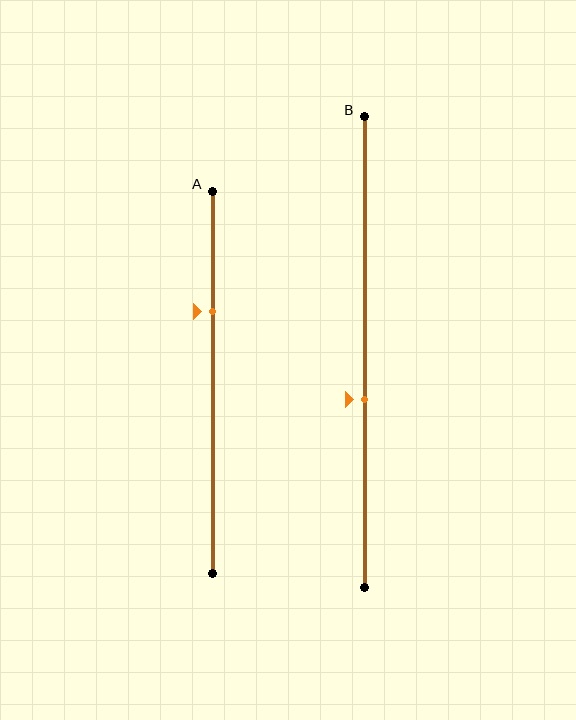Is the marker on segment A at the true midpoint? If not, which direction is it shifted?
No, the marker on segment A is shifted upward by about 19% of the segment length.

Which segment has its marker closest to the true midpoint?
Segment B has its marker closest to the true midpoint.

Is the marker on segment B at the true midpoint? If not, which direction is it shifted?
No, the marker on segment B is shifted downward by about 10% of the segment length.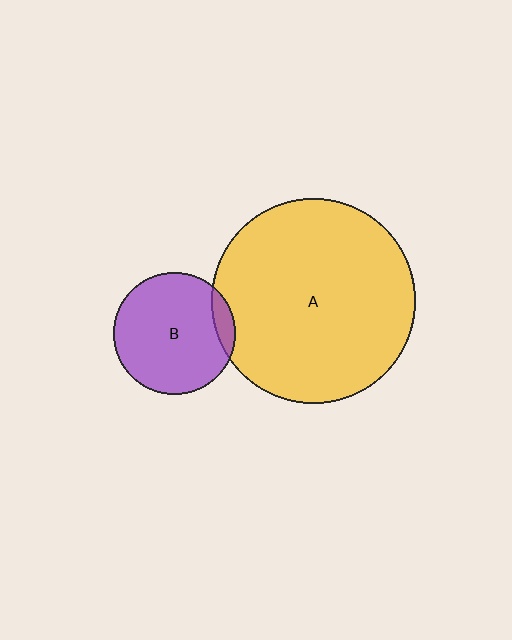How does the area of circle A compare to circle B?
Approximately 2.8 times.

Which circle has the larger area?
Circle A (yellow).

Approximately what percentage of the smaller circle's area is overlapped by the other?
Approximately 10%.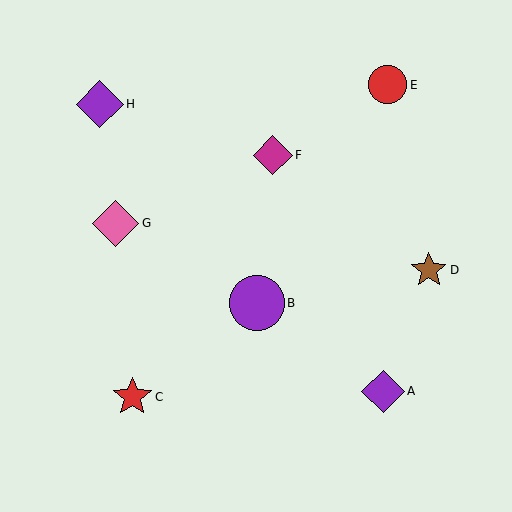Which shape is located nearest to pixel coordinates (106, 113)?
The purple diamond (labeled H) at (100, 104) is nearest to that location.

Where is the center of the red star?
The center of the red star is at (132, 397).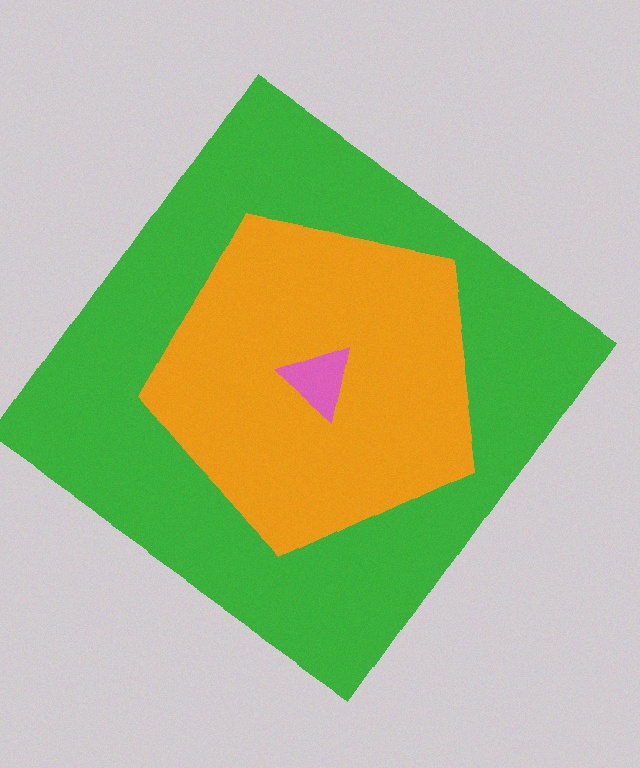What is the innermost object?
The pink triangle.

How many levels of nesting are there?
3.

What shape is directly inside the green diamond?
The orange pentagon.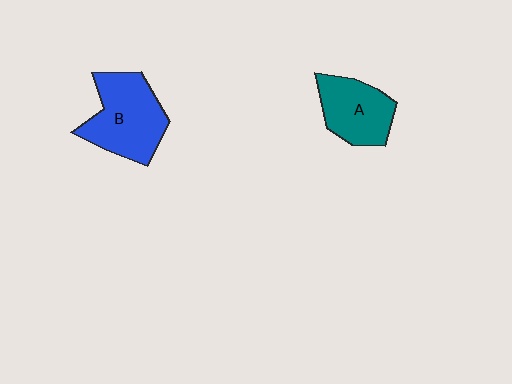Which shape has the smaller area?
Shape A (teal).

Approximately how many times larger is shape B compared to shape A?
Approximately 1.3 times.